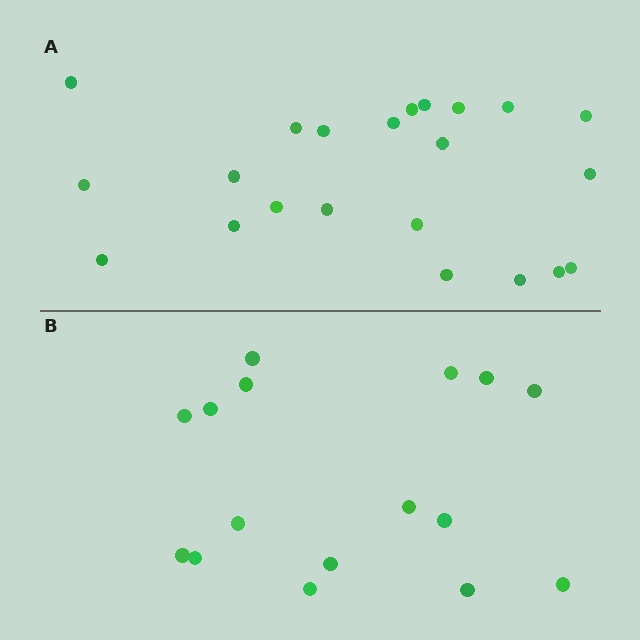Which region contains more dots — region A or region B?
Region A (the top region) has more dots.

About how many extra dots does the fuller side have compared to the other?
Region A has about 6 more dots than region B.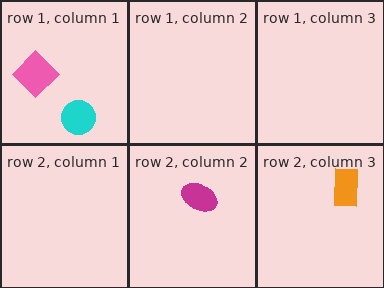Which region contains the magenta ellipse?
The row 2, column 2 region.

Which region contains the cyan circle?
The row 1, column 1 region.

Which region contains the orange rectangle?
The row 2, column 3 region.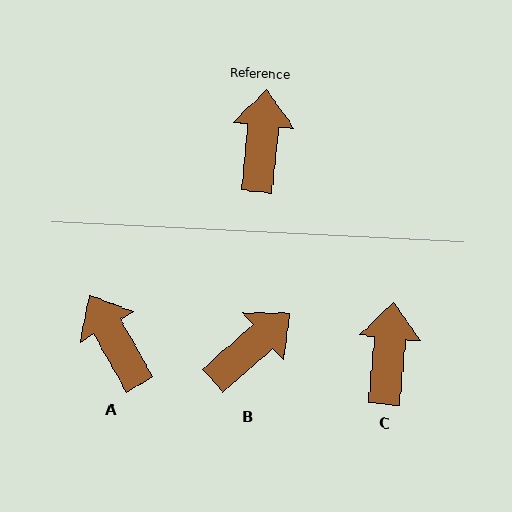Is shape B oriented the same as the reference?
No, it is off by about 43 degrees.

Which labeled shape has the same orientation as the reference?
C.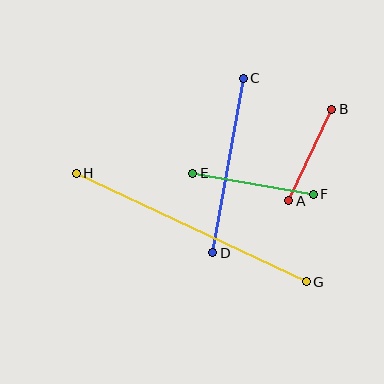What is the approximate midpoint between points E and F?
The midpoint is at approximately (253, 184) pixels.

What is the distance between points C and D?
The distance is approximately 177 pixels.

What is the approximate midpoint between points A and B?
The midpoint is at approximately (310, 155) pixels.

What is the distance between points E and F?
The distance is approximately 122 pixels.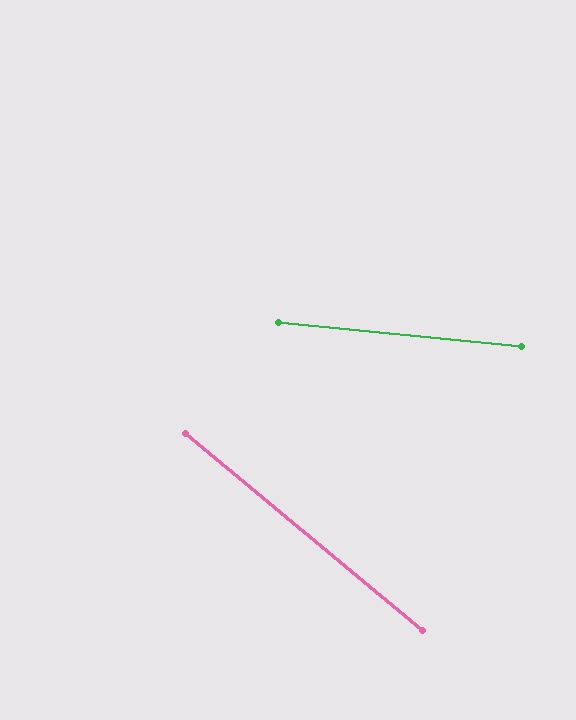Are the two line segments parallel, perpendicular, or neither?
Neither parallel nor perpendicular — they differ by about 34°.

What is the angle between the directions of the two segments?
Approximately 34 degrees.